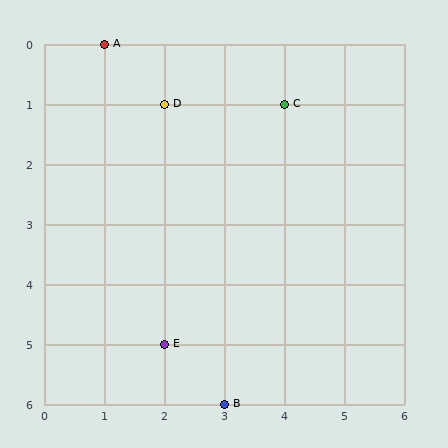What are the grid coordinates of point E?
Point E is at grid coordinates (2, 5).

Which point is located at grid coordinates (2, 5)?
Point E is at (2, 5).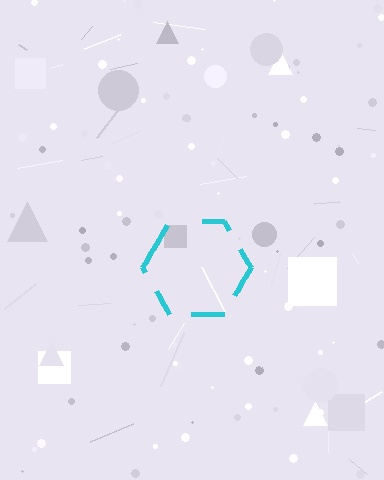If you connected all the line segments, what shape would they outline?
They would outline a hexagon.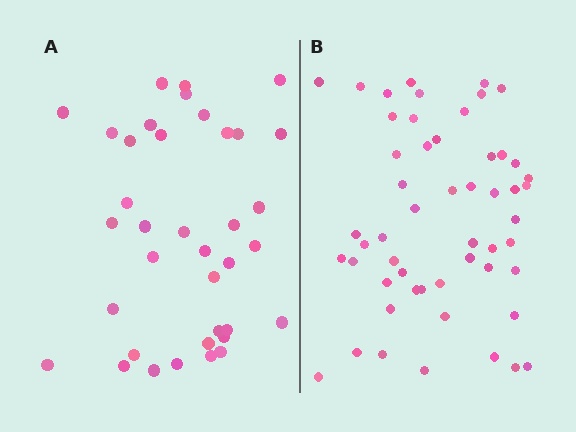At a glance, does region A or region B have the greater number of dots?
Region B (the right region) has more dots.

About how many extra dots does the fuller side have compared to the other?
Region B has approximately 15 more dots than region A.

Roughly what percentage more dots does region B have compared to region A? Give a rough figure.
About 45% more.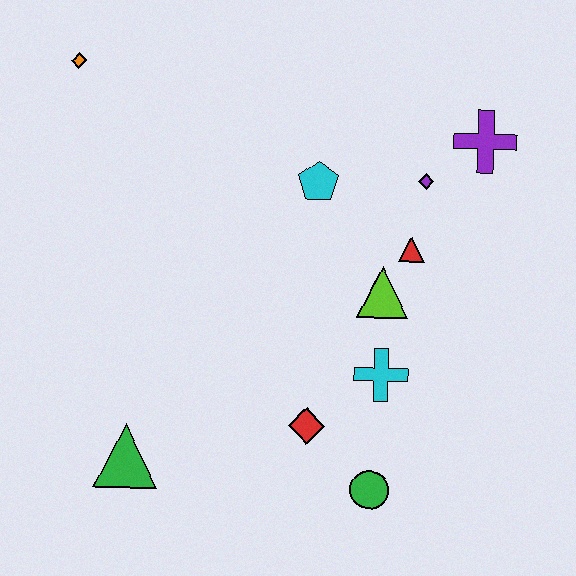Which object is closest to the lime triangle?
The red triangle is closest to the lime triangle.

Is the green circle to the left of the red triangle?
Yes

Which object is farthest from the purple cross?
The green triangle is farthest from the purple cross.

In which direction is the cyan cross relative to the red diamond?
The cyan cross is to the right of the red diamond.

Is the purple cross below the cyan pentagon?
No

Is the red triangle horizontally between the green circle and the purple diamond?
Yes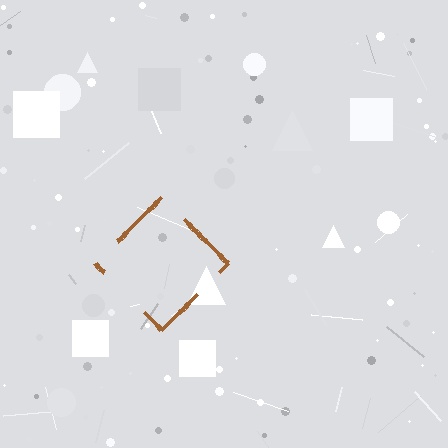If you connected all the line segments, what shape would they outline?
They would outline a diamond.